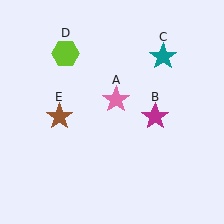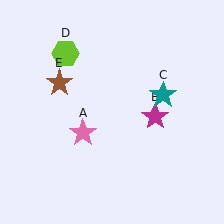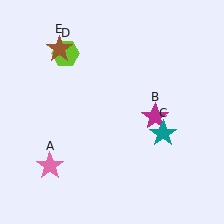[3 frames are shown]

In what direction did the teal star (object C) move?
The teal star (object C) moved down.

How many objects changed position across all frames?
3 objects changed position: pink star (object A), teal star (object C), brown star (object E).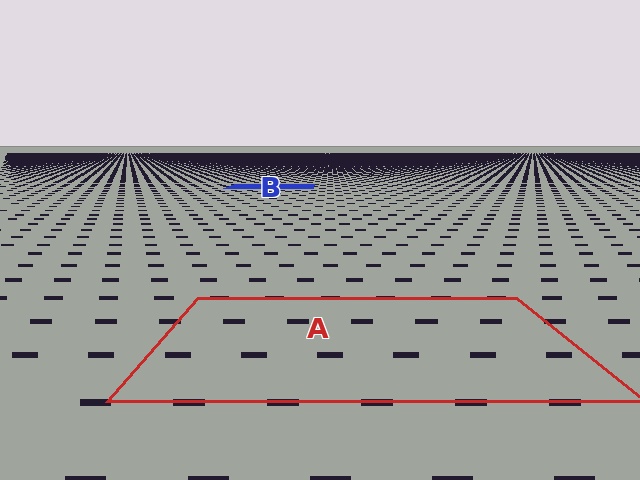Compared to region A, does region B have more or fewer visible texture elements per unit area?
Region B has more texture elements per unit area — they are packed more densely because it is farther away.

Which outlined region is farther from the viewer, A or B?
Region B is farther from the viewer — the texture elements inside it appear smaller and more densely packed.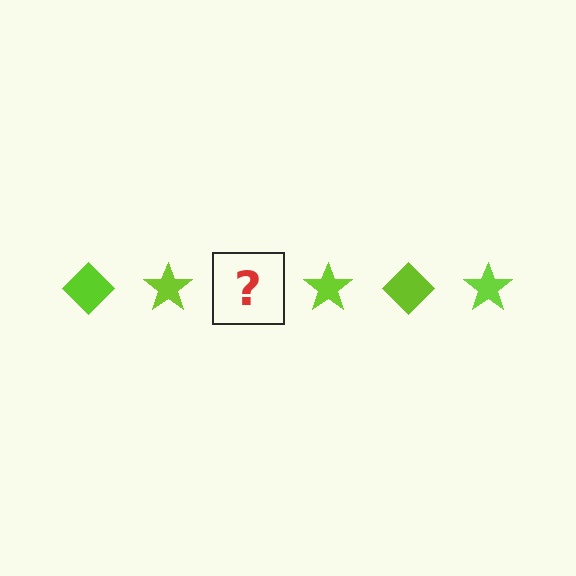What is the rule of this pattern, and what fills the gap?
The rule is that the pattern cycles through diamond, star shapes in lime. The gap should be filled with a lime diamond.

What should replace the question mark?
The question mark should be replaced with a lime diamond.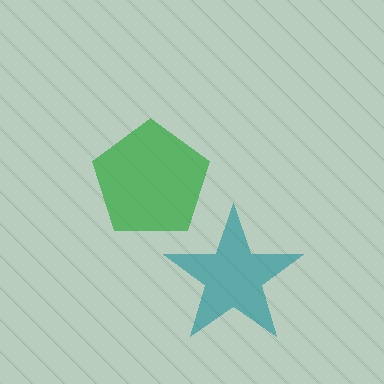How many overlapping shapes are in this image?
There are 2 overlapping shapes in the image.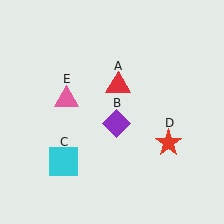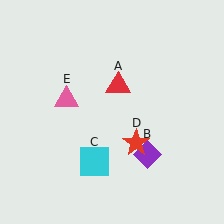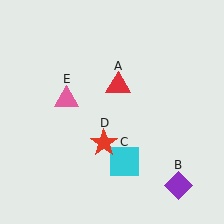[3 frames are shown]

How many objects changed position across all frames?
3 objects changed position: purple diamond (object B), cyan square (object C), red star (object D).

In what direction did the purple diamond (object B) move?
The purple diamond (object B) moved down and to the right.